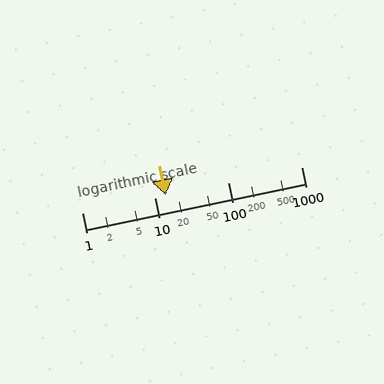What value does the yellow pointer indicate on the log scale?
The pointer indicates approximately 14.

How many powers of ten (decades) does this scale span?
The scale spans 3 decades, from 1 to 1000.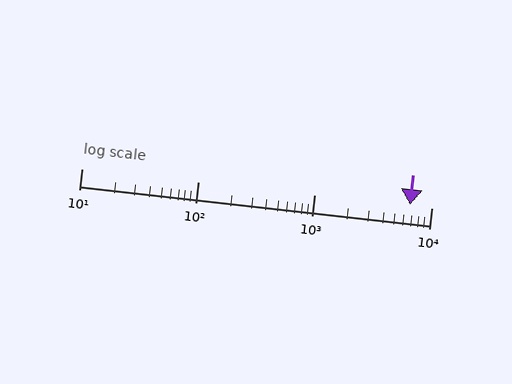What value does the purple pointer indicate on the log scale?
The pointer indicates approximately 6600.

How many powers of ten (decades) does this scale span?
The scale spans 3 decades, from 10 to 10000.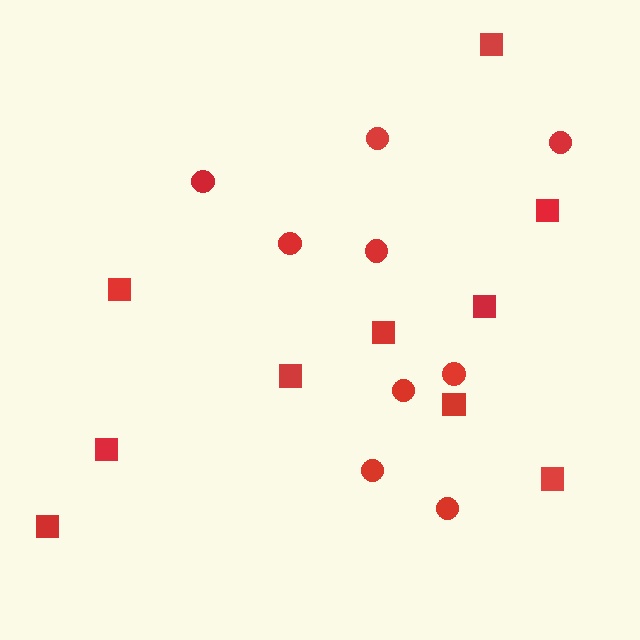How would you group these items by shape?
There are 2 groups: one group of squares (10) and one group of circles (9).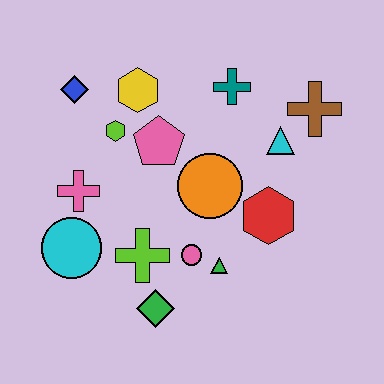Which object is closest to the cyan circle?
The pink cross is closest to the cyan circle.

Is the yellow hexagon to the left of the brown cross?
Yes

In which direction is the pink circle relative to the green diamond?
The pink circle is above the green diamond.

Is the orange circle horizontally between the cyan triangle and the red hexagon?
No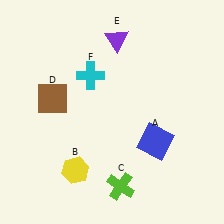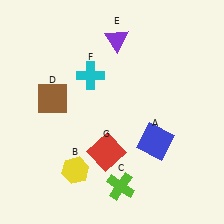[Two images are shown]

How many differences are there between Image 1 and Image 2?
There is 1 difference between the two images.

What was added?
A red square (G) was added in Image 2.